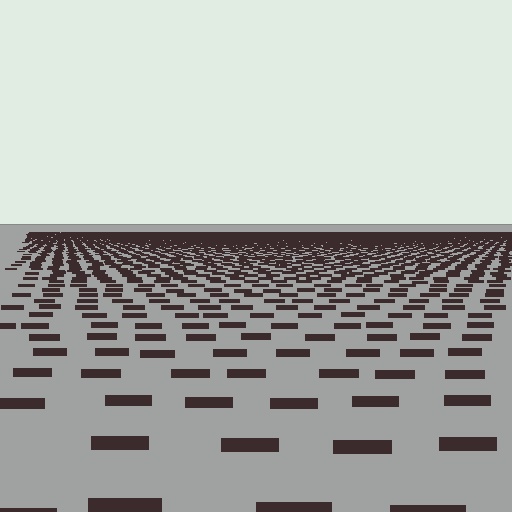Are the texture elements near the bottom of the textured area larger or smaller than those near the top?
Larger. Near the bottom, elements are closer to the viewer and appear at a bigger on-screen size.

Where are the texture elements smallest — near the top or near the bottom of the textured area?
Near the top.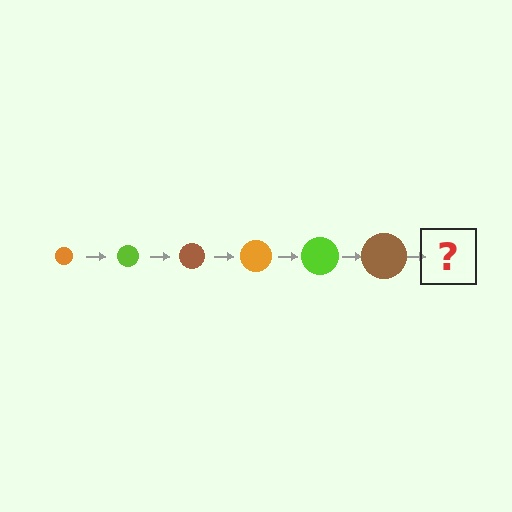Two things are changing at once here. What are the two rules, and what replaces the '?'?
The two rules are that the circle grows larger each step and the color cycles through orange, lime, and brown. The '?' should be an orange circle, larger than the previous one.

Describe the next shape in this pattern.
It should be an orange circle, larger than the previous one.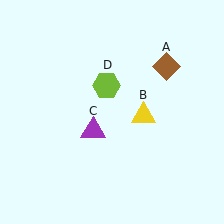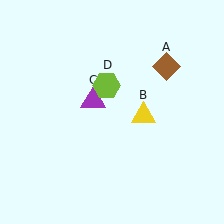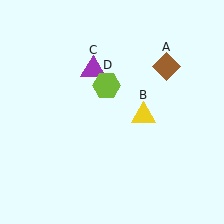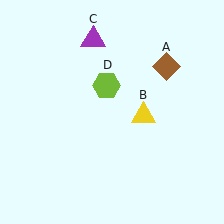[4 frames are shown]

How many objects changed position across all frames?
1 object changed position: purple triangle (object C).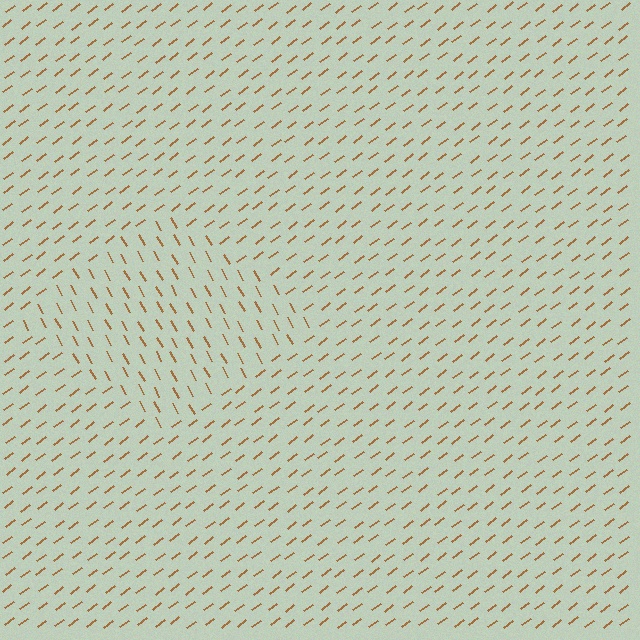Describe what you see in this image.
The image is filled with small brown line segments. A diamond region in the image has lines oriented differently from the surrounding lines, creating a visible texture boundary.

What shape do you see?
I see a diamond.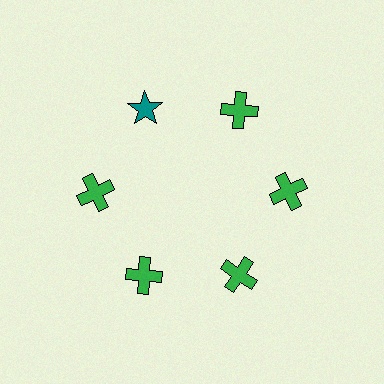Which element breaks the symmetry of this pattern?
The teal star at roughly the 11 o'clock position breaks the symmetry. All other shapes are green crosses.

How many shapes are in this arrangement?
There are 6 shapes arranged in a ring pattern.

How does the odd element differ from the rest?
It differs in both color (teal instead of green) and shape (star instead of cross).